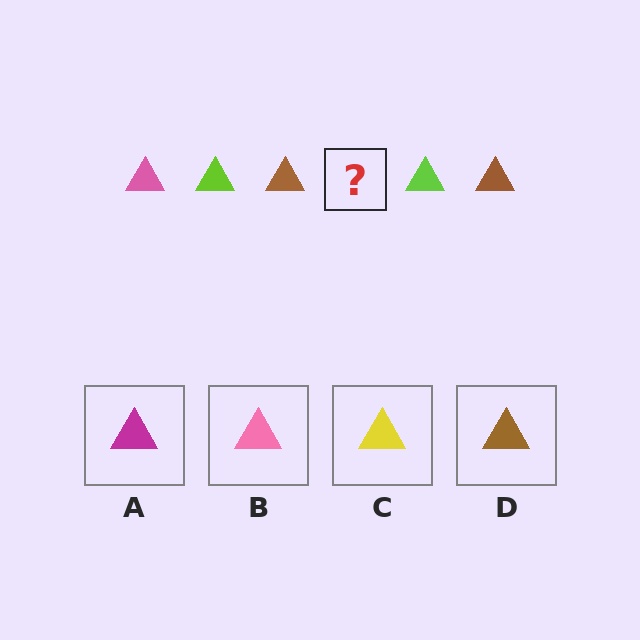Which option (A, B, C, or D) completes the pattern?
B.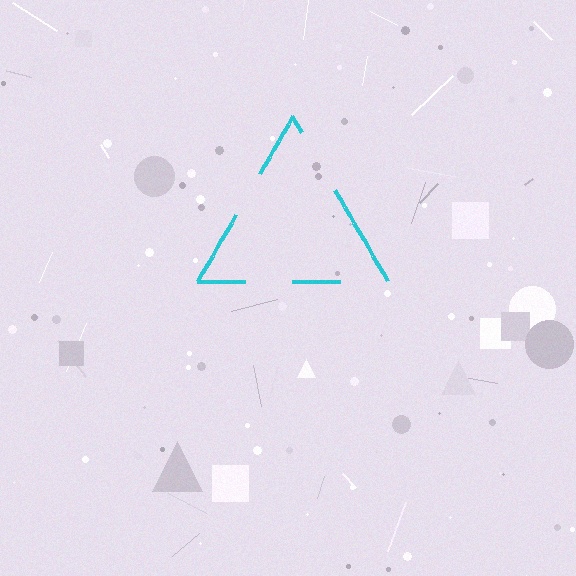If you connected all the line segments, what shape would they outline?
They would outline a triangle.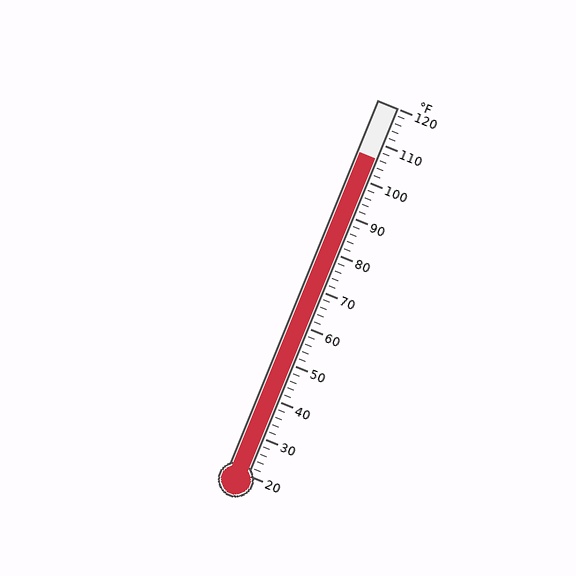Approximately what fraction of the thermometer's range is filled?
The thermometer is filled to approximately 85% of its range.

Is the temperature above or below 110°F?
The temperature is below 110°F.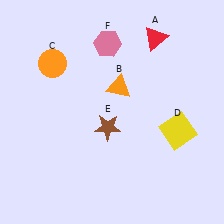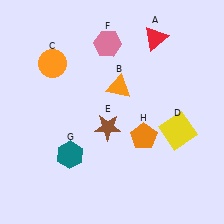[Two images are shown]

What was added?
A teal hexagon (G), an orange pentagon (H) were added in Image 2.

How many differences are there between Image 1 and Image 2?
There are 2 differences between the two images.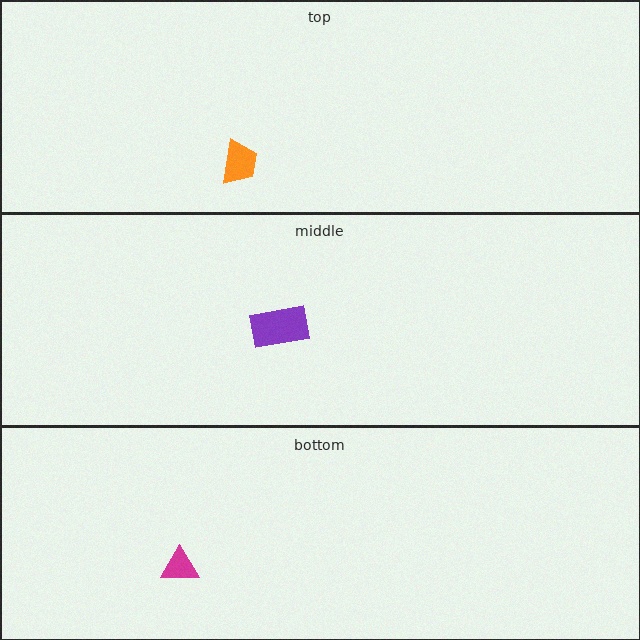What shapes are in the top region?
The orange trapezoid.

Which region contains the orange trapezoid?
The top region.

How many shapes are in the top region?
1.